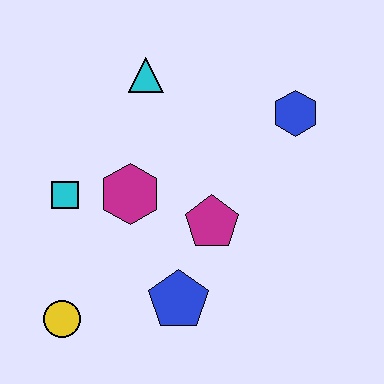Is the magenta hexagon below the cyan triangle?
Yes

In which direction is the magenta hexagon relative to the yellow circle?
The magenta hexagon is above the yellow circle.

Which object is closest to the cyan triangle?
The magenta hexagon is closest to the cyan triangle.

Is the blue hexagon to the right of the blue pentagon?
Yes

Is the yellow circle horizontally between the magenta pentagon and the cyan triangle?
No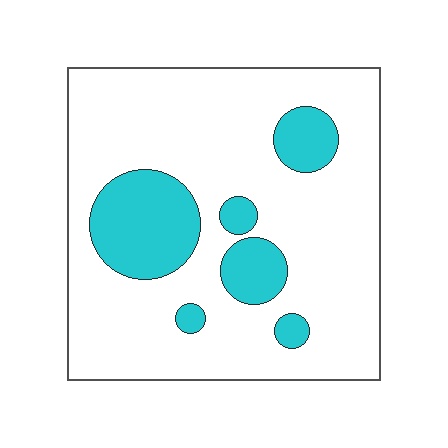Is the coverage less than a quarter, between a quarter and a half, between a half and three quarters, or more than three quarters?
Less than a quarter.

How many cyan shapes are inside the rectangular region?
6.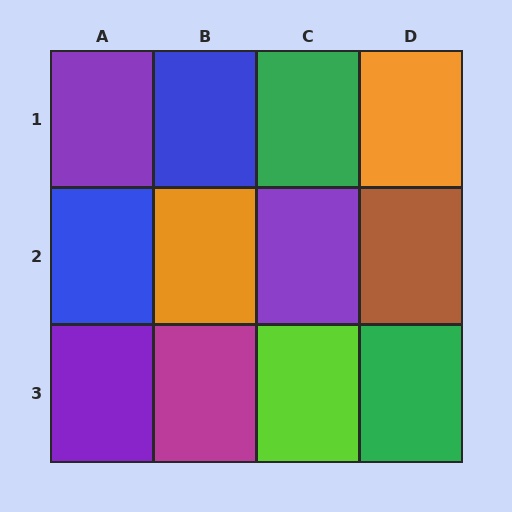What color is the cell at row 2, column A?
Blue.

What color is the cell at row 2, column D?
Brown.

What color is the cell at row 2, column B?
Orange.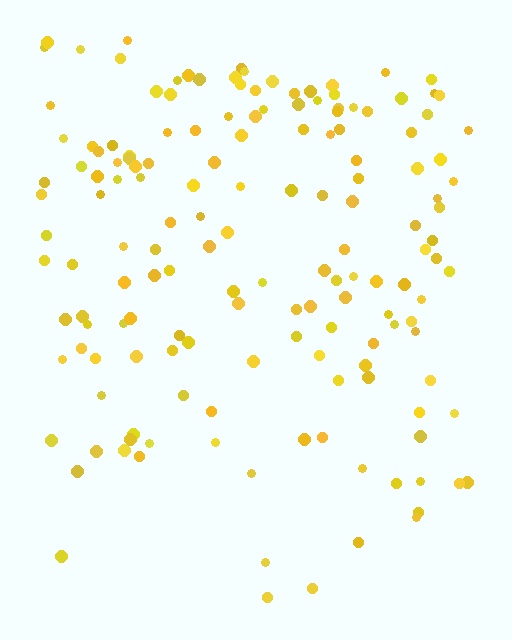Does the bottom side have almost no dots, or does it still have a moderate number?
Still a moderate number, just noticeably fewer than the top.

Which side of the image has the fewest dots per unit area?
The bottom.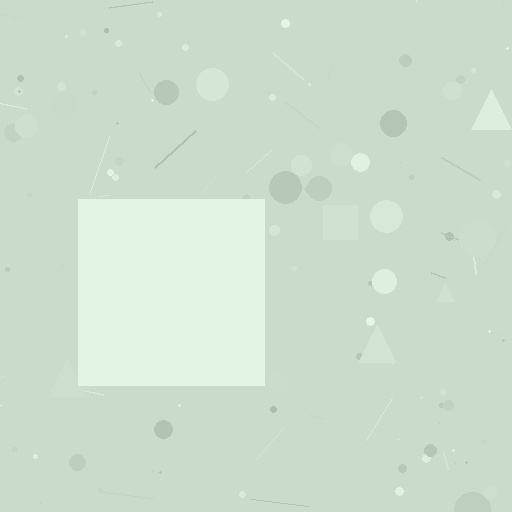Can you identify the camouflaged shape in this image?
The camouflaged shape is a square.